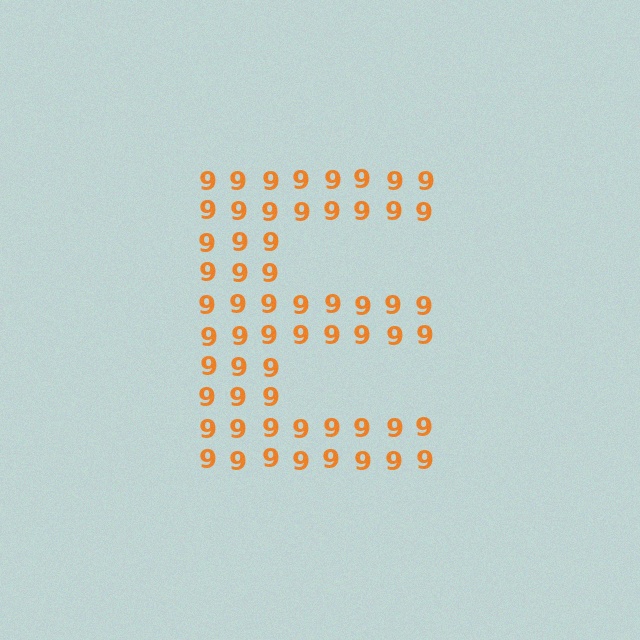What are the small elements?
The small elements are digit 9's.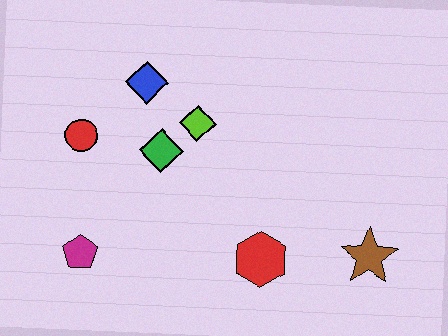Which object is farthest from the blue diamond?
The brown star is farthest from the blue diamond.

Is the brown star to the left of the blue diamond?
No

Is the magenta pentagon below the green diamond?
Yes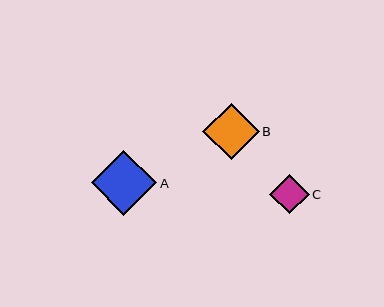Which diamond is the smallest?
Diamond C is the smallest with a size of approximately 40 pixels.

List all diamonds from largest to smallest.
From largest to smallest: A, B, C.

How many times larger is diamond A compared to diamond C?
Diamond A is approximately 1.6 times the size of diamond C.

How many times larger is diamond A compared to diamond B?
Diamond A is approximately 1.2 times the size of diamond B.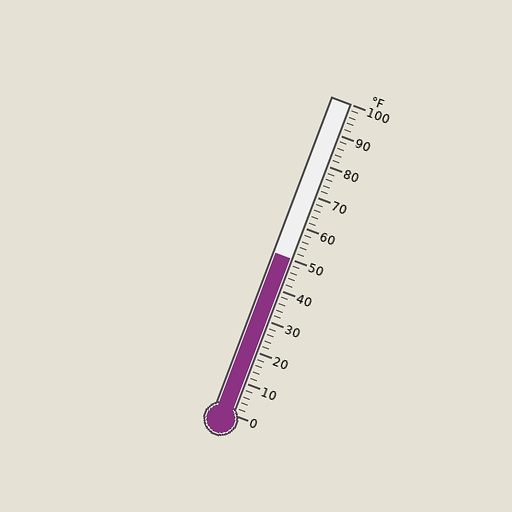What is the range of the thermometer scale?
The thermometer scale ranges from 0°F to 100°F.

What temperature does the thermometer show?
The thermometer shows approximately 50°F.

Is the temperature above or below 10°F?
The temperature is above 10°F.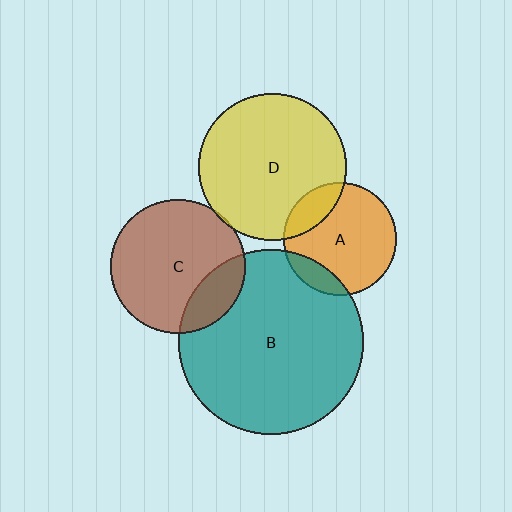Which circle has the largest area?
Circle B (teal).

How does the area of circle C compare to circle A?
Approximately 1.4 times.